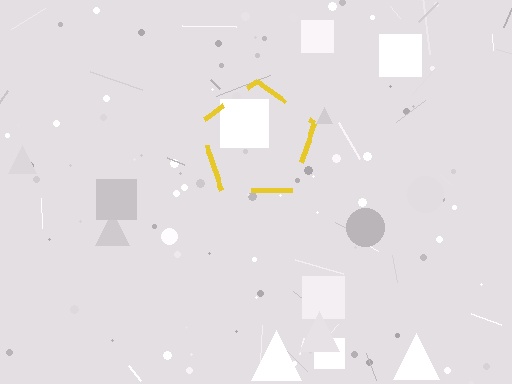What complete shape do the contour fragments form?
The contour fragments form a pentagon.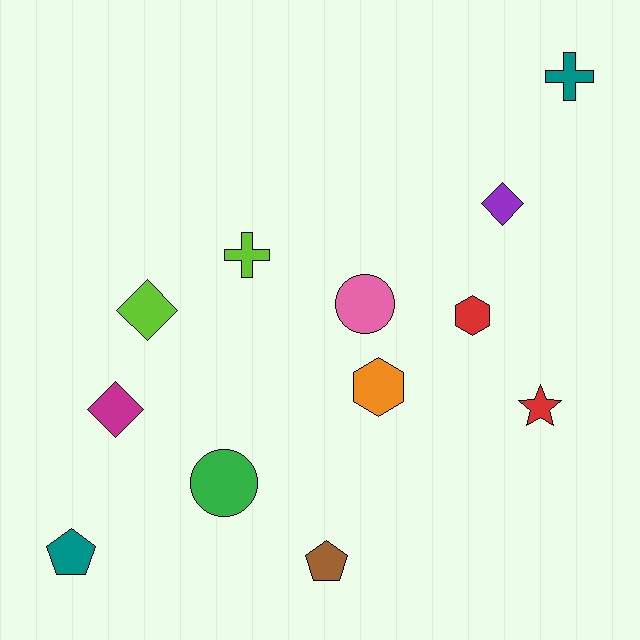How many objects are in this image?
There are 12 objects.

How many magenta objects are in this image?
There is 1 magenta object.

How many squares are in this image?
There are no squares.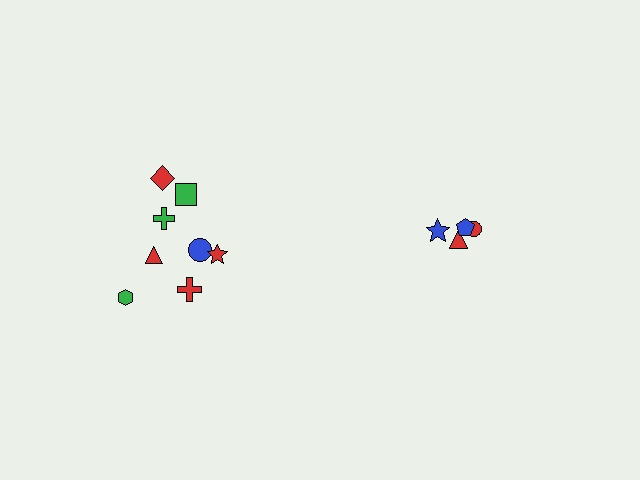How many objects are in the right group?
There are 4 objects.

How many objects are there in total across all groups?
There are 12 objects.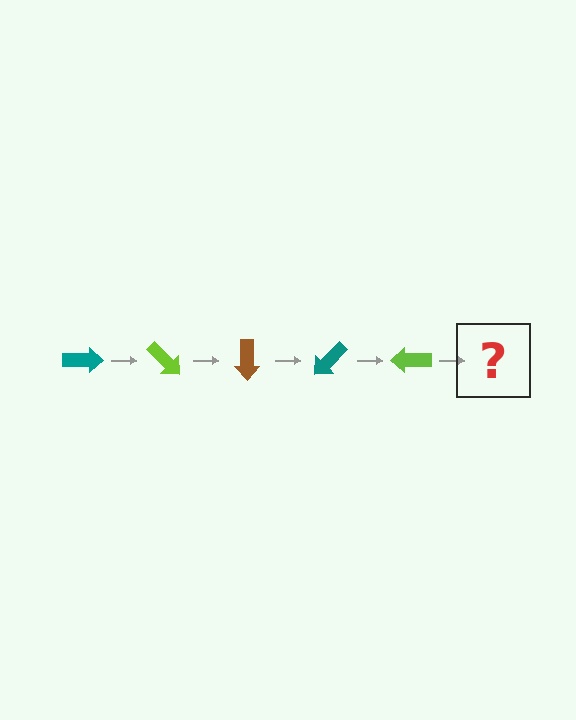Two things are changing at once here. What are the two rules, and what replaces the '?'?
The two rules are that it rotates 45 degrees each step and the color cycles through teal, lime, and brown. The '?' should be a brown arrow, rotated 225 degrees from the start.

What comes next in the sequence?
The next element should be a brown arrow, rotated 225 degrees from the start.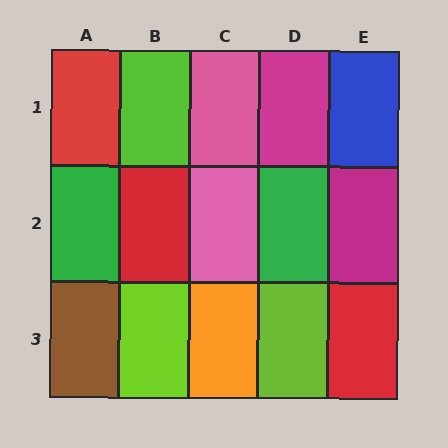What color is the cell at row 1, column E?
Blue.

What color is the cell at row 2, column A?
Green.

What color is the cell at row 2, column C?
Pink.